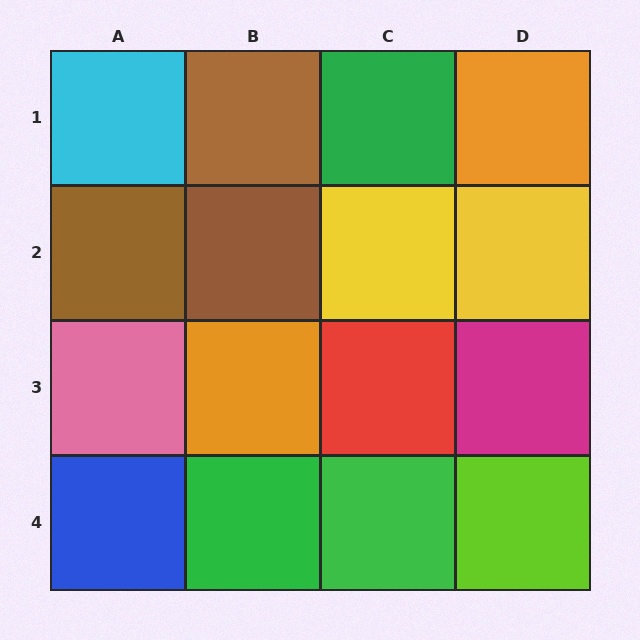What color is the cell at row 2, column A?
Brown.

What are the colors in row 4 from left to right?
Blue, green, green, lime.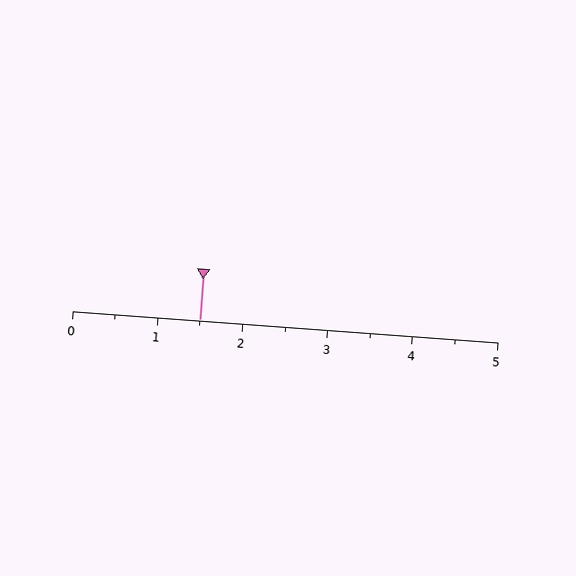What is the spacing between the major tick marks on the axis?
The major ticks are spaced 1 apart.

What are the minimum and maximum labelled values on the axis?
The axis runs from 0 to 5.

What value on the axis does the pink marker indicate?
The marker indicates approximately 1.5.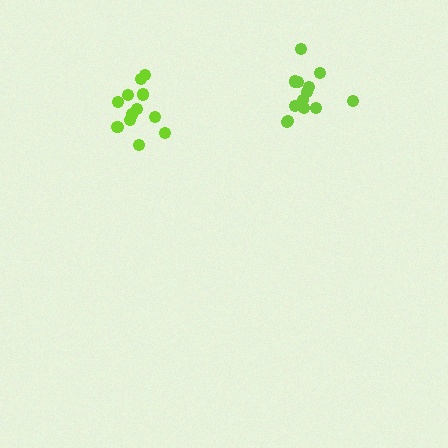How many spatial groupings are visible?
There are 2 spatial groupings.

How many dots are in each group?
Group 1: 12 dots, Group 2: 13 dots (25 total).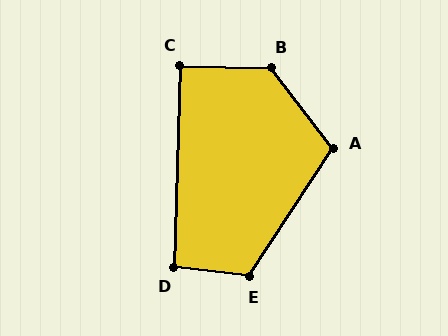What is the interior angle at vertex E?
Approximately 116 degrees (obtuse).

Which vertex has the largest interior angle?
B, at approximately 128 degrees.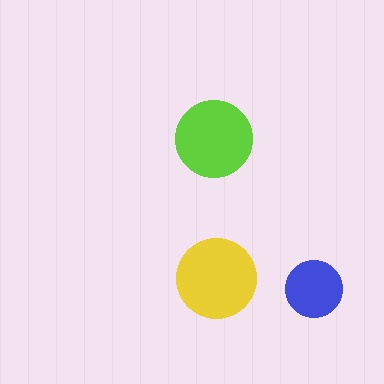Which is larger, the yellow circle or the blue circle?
The yellow one.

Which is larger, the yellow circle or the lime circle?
The yellow one.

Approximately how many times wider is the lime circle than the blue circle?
About 1.5 times wider.